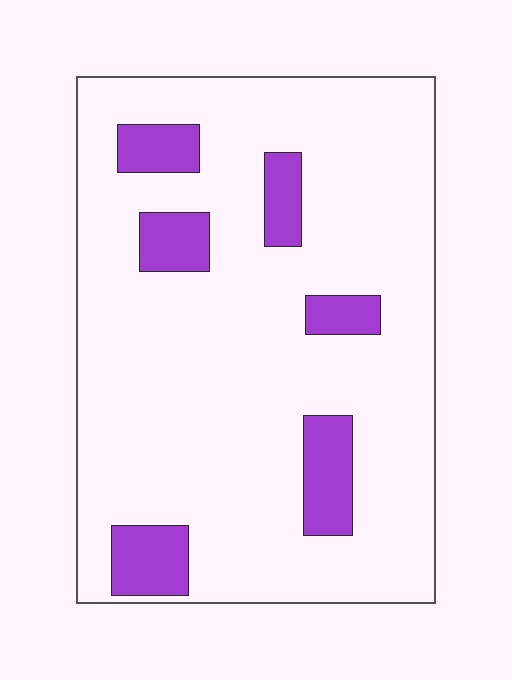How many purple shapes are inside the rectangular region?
6.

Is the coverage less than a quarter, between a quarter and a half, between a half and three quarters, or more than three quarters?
Less than a quarter.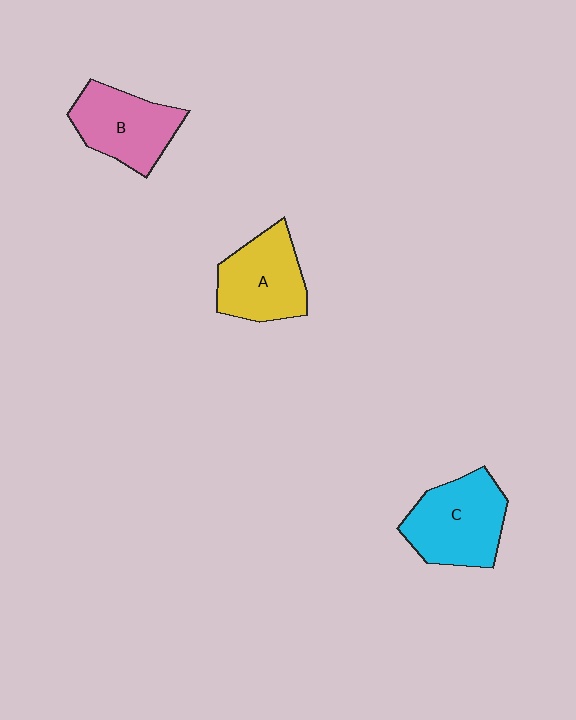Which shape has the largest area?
Shape C (cyan).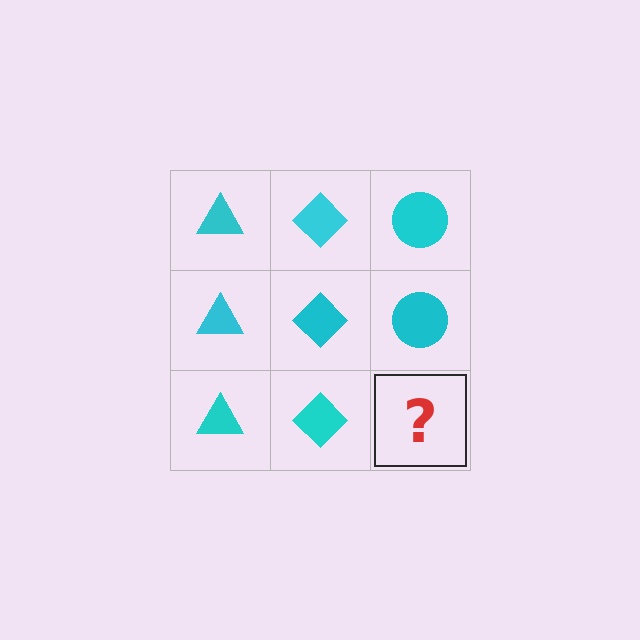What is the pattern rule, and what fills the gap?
The rule is that each column has a consistent shape. The gap should be filled with a cyan circle.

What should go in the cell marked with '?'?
The missing cell should contain a cyan circle.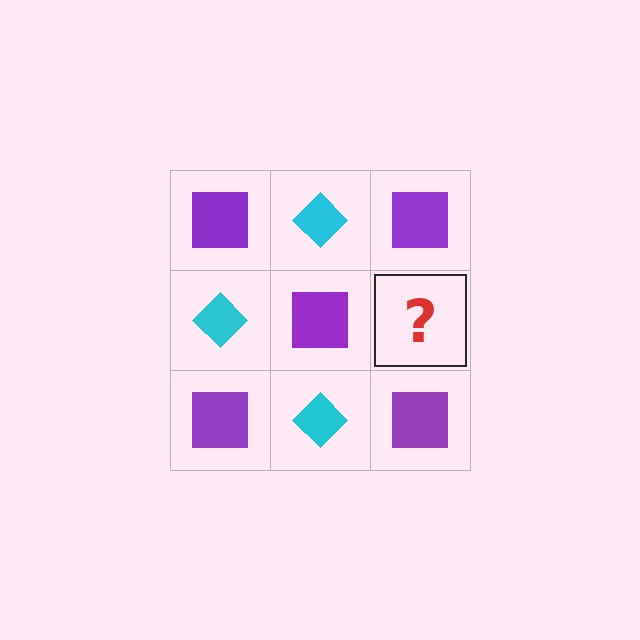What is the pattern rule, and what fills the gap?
The rule is that it alternates purple square and cyan diamond in a checkerboard pattern. The gap should be filled with a cyan diamond.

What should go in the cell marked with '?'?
The missing cell should contain a cyan diamond.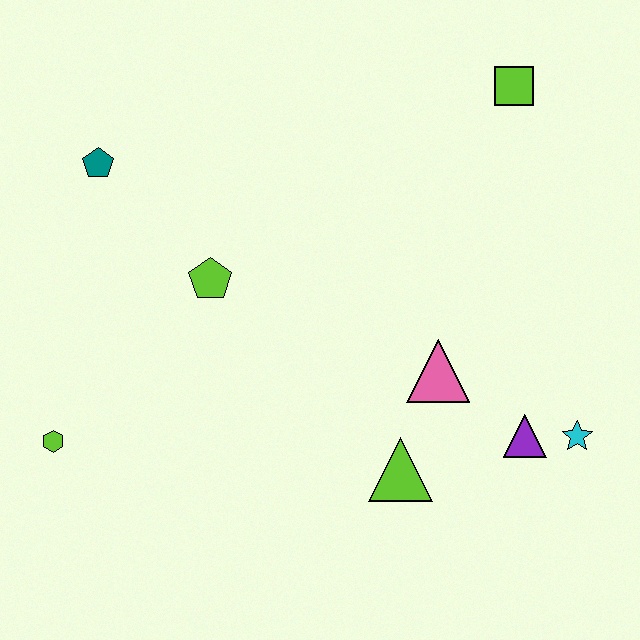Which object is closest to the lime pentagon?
The teal pentagon is closest to the lime pentagon.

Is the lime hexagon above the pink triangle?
No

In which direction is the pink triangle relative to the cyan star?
The pink triangle is to the left of the cyan star.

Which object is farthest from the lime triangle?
The teal pentagon is farthest from the lime triangle.